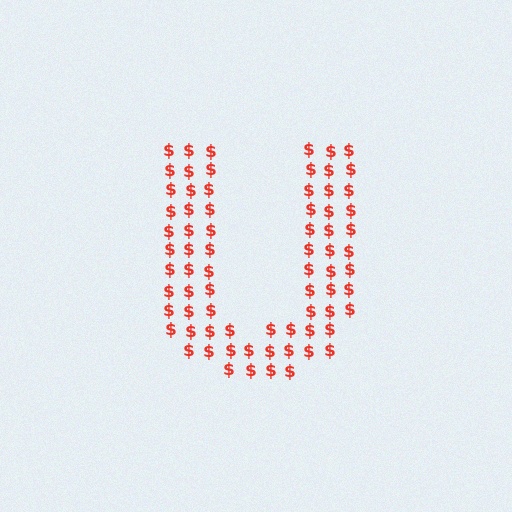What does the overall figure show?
The overall figure shows the letter U.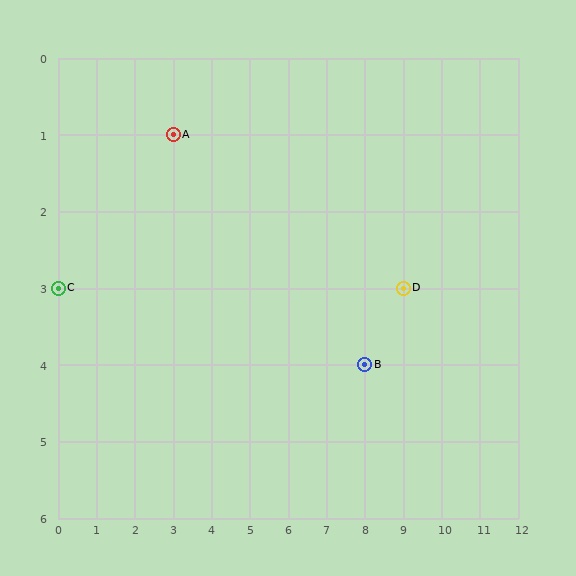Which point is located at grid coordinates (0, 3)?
Point C is at (0, 3).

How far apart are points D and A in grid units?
Points D and A are 6 columns and 2 rows apart (about 6.3 grid units diagonally).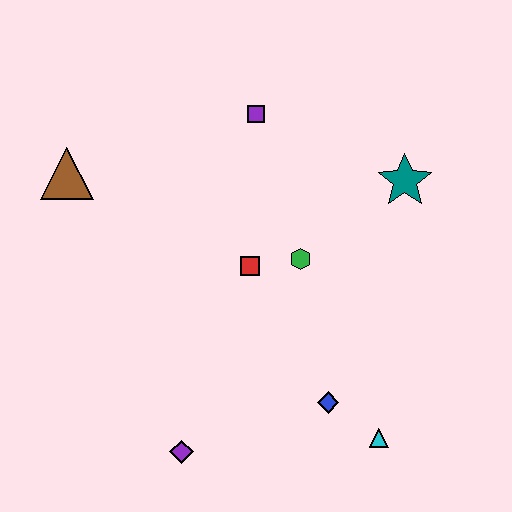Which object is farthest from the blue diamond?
The brown triangle is farthest from the blue diamond.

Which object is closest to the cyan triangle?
The blue diamond is closest to the cyan triangle.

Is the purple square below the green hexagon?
No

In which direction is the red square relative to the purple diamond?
The red square is above the purple diamond.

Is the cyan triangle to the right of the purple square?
Yes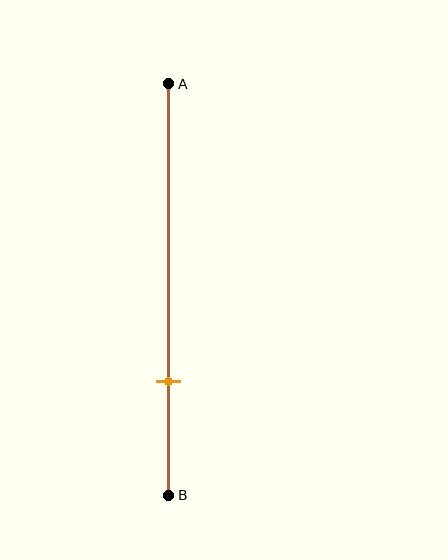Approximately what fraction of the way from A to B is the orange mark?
The orange mark is approximately 70% of the way from A to B.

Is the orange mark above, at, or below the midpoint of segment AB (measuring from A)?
The orange mark is below the midpoint of segment AB.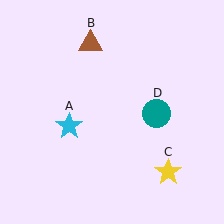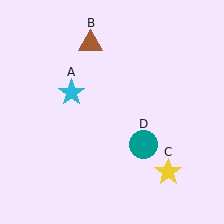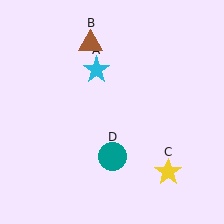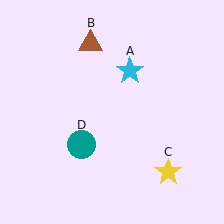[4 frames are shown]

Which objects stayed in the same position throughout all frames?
Brown triangle (object B) and yellow star (object C) remained stationary.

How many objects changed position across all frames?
2 objects changed position: cyan star (object A), teal circle (object D).